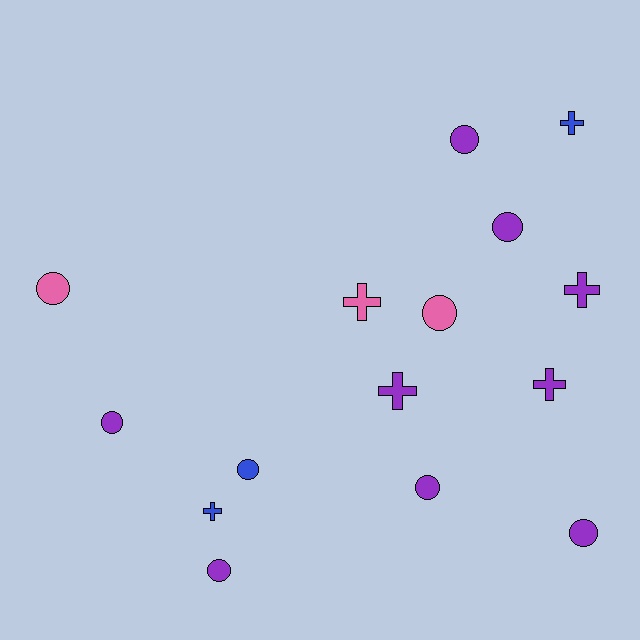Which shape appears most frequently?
Circle, with 9 objects.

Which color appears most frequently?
Purple, with 9 objects.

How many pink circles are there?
There are 2 pink circles.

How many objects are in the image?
There are 15 objects.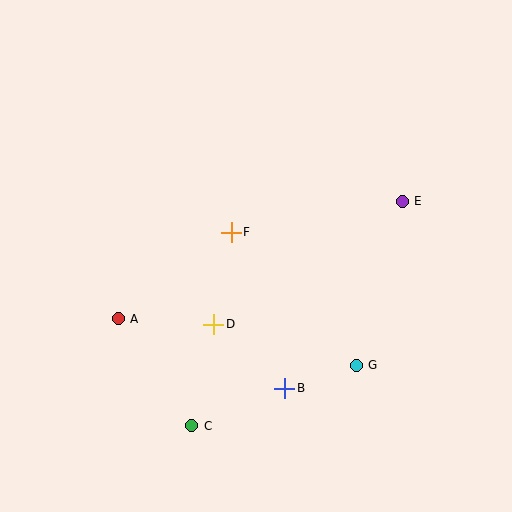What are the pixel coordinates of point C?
Point C is at (191, 426).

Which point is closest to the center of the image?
Point F at (231, 232) is closest to the center.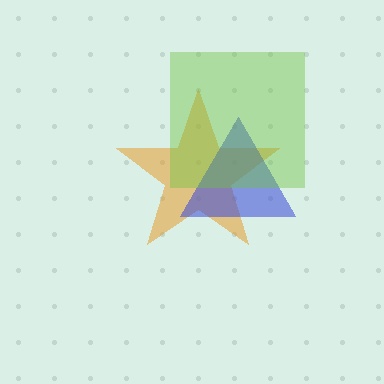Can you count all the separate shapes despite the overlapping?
Yes, there are 3 separate shapes.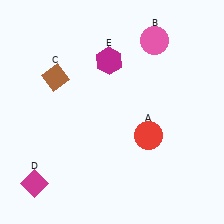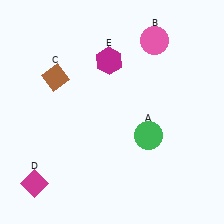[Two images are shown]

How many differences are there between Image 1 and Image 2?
There is 1 difference between the two images.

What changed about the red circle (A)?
In Image 1, A is red. In Image 2, it changed to green.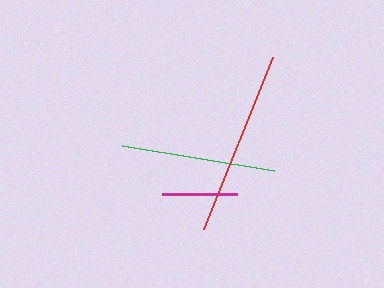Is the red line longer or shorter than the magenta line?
The red line is longer than the magenta line.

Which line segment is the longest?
The red line is the longest at approximately 185 pixels.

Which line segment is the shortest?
The magenta line is the shortest at approximately 74 pixels.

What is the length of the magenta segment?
The magenta segment is approximately 74 pixels long.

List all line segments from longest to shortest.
From longest to shortest: red, green, magenta.